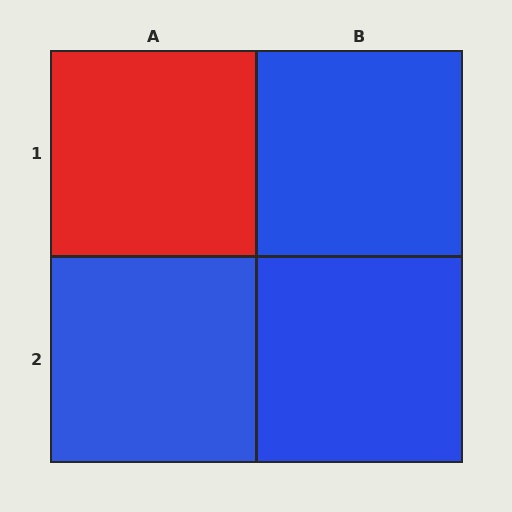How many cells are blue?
3 cells are blue.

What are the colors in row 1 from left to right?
Red, blue.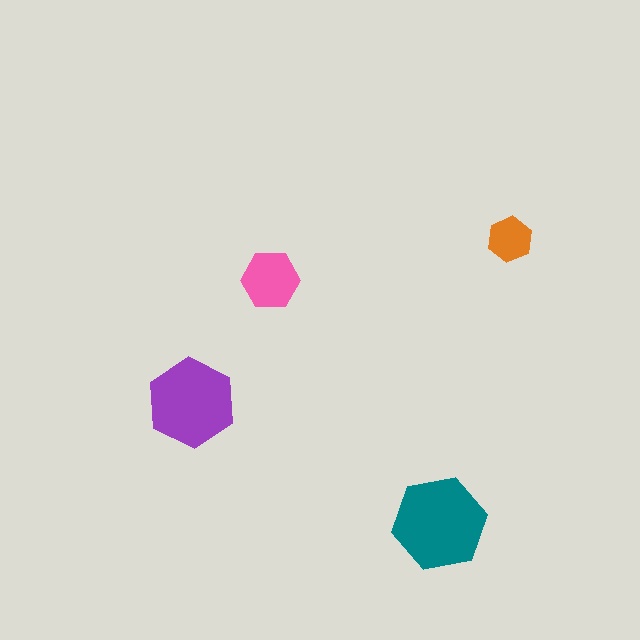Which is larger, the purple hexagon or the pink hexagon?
The purple one.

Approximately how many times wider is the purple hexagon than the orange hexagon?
About 2 times wider.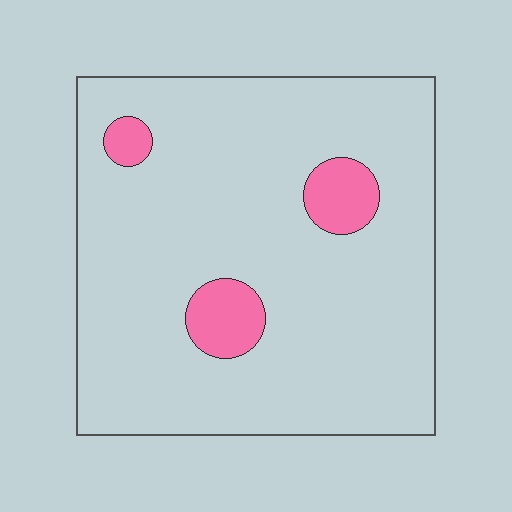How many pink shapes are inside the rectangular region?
3.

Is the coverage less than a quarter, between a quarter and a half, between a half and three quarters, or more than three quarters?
Less than a quarter.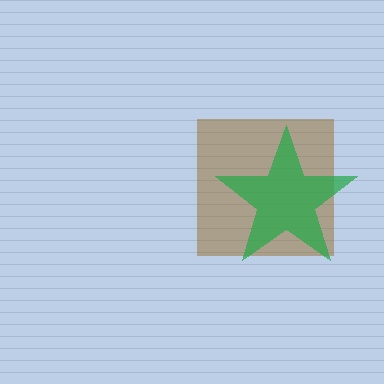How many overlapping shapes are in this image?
There are 2 overlapping shapes in the image.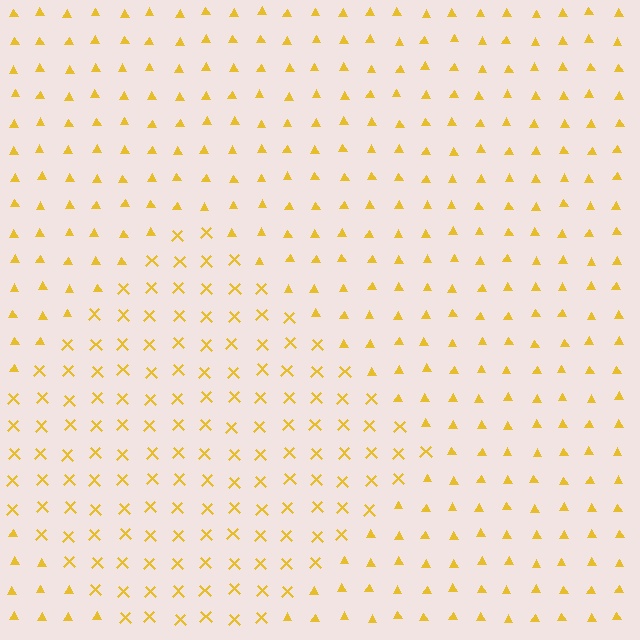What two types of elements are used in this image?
The image uses X marks inside the diamond region and triangles outside it.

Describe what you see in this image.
The image is filled with small yellow elements arranged in a uniform grid. A diamond-shaped region contains X marks, while the surrounding area contains triangles. The boundary is defined purely by the change in element shape.